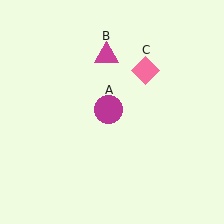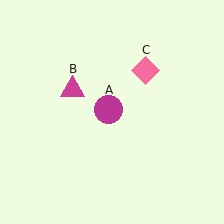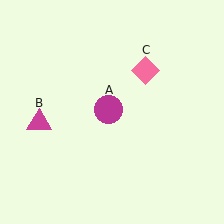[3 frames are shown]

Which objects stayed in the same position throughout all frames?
Magenta circle (object A) and pink diamond (object C) remained stationary.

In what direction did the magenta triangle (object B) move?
The magenta triangle (object B) moved down and to the left.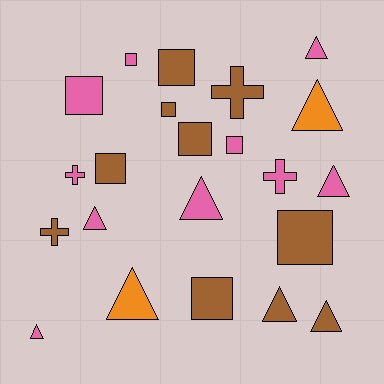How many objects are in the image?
There are 22 objects.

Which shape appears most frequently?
Square, with 9 objects.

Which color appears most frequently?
Brown, with 10 objects.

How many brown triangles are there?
There are 2 brown triangles.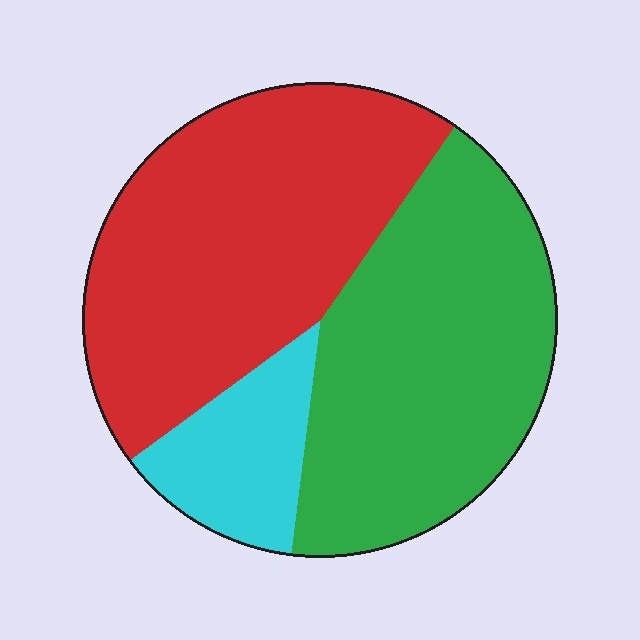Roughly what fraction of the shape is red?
Red takes up between a third and a half of the shape.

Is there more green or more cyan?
Green.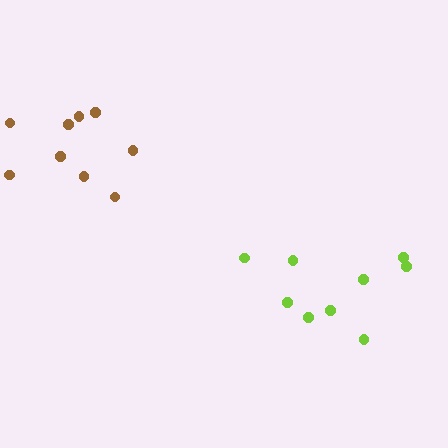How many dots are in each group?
Group 1: 9 dots, Group 2: 9 dots (18 total).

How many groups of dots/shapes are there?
There are 2 groups.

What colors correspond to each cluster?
The clusters are colored: lime, brown.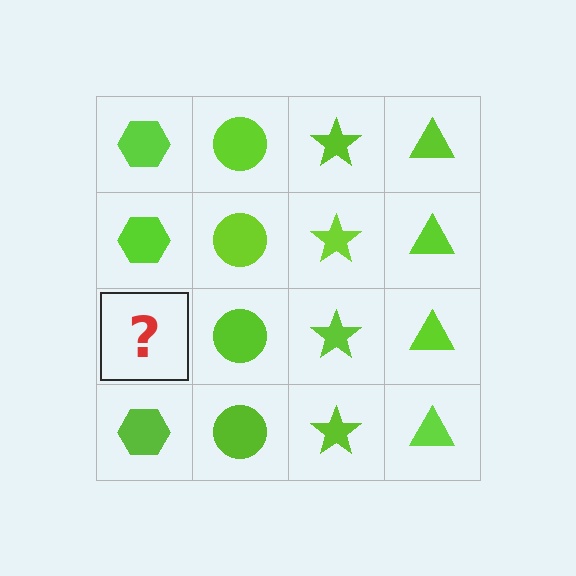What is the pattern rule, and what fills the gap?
The rule is that each column has a consistent shape. The gap should be filled with a lime hexagon.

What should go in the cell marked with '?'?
The missing cell should contain a lime hexagon.